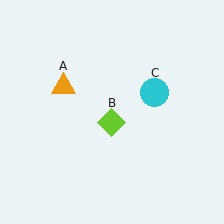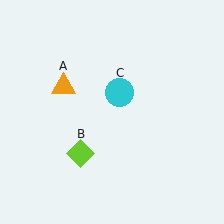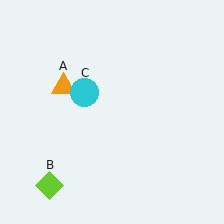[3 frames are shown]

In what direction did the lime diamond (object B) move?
The lime diamond (object B) moved down and to the left.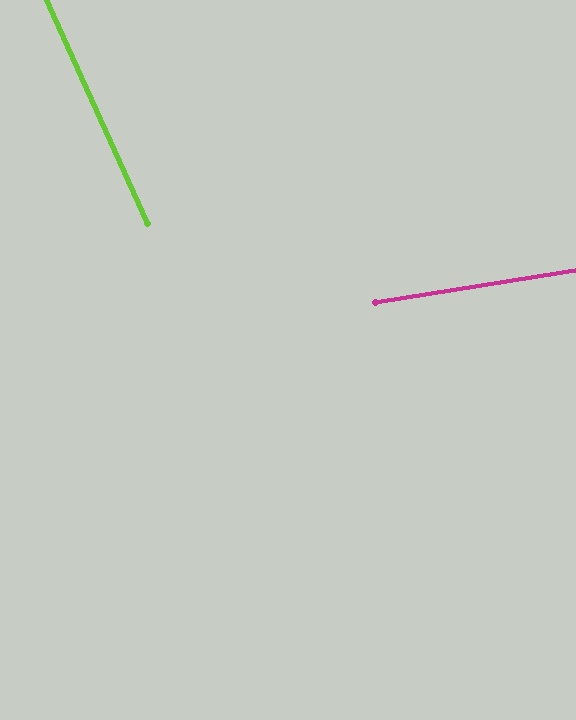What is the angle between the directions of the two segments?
Approximately 75 degrees.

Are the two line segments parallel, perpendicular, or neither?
Neither parallel nor perpendicular — they differ by about 75°.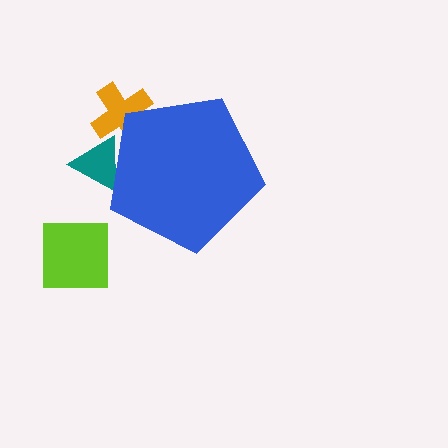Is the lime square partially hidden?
No, the lime square is fully visible.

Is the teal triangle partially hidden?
Yes, the teal triangle is partially hidden behind the blue pentagon.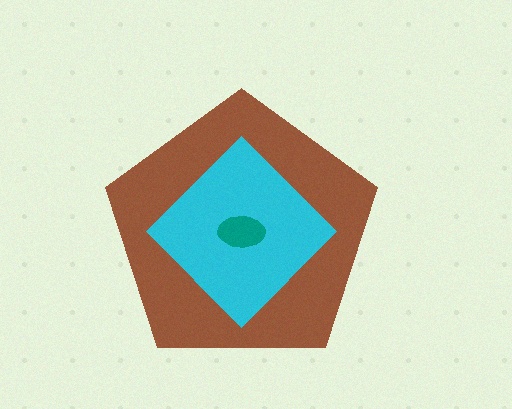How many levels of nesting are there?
3.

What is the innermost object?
The teal ellipse.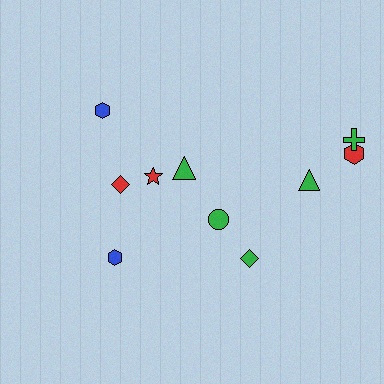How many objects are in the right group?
There are 6 objects.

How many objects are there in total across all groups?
There are 10 objects.